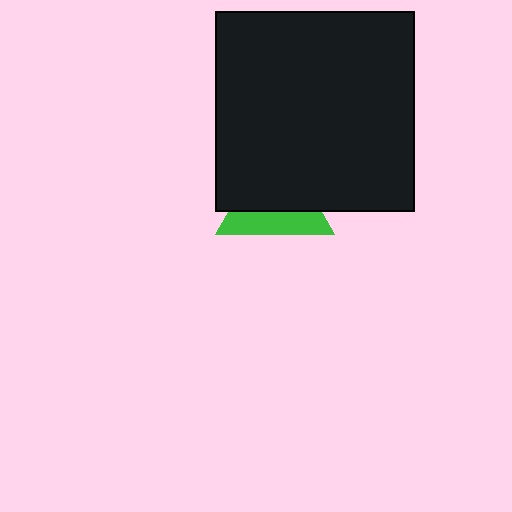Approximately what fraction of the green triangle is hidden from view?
Roughly 59% of the green triangle is hidden behind the black square.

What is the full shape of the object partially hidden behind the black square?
The partially hidden object is a green triangle.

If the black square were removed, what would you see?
You would see the complete green triangle.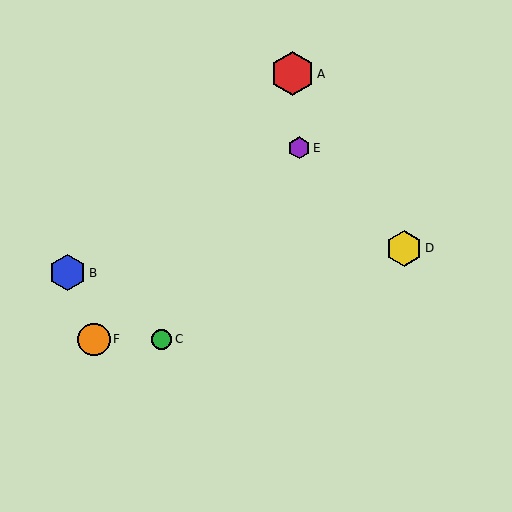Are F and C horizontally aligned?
Yes, both are at y≈339.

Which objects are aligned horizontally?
Objects C, F are aligned horizontally.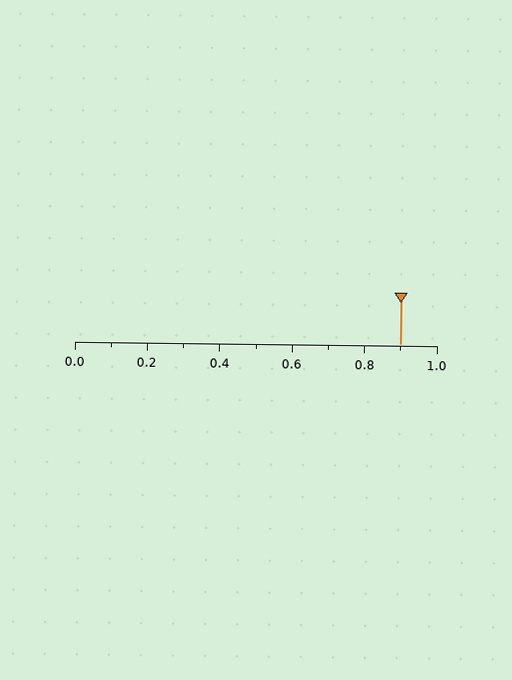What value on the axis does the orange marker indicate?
The marker indicates approximately 0.9.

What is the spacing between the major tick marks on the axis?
The major ticks are spaced 0.2 apart.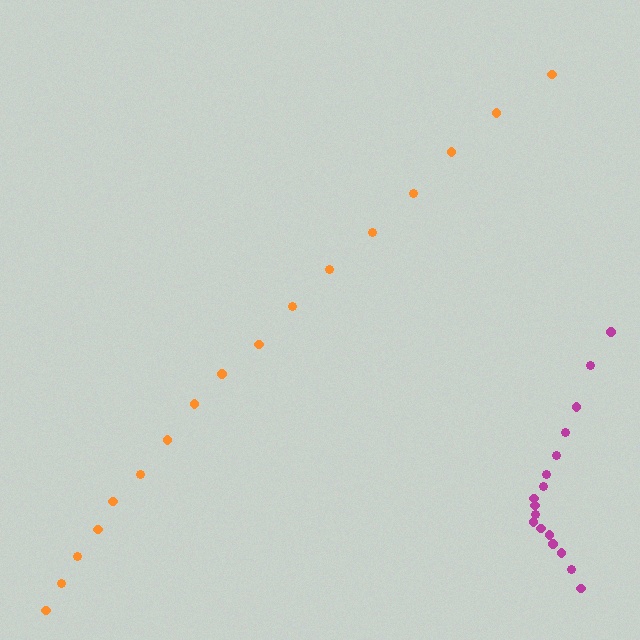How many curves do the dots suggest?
There are 2 distinct paths.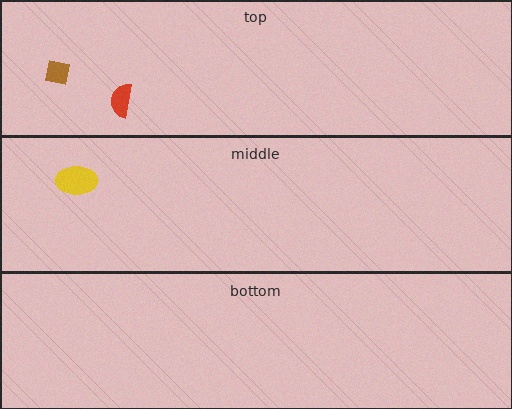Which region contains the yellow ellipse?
The middle region.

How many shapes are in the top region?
2.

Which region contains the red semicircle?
The top region.